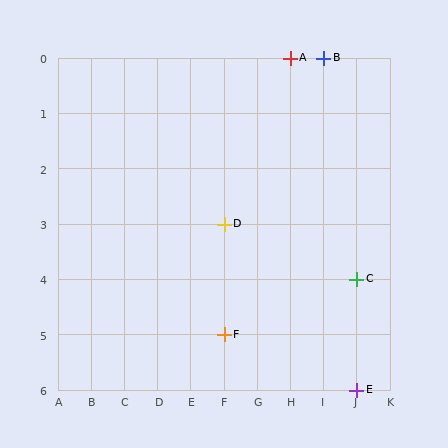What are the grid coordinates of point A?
Point A is at grid coordinates (H, 0).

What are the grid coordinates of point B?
Point B is at grid coordinates (I, 0).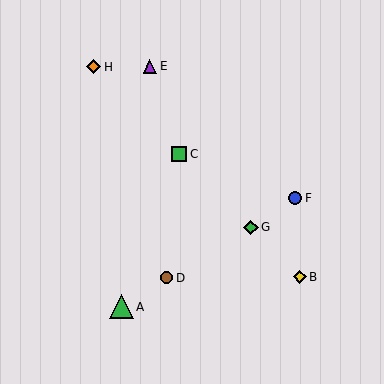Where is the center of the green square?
The center of the green square is at (179, 154).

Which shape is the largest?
The green triangle (labeled A) is the largest.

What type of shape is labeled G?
Shape G is a green diamond.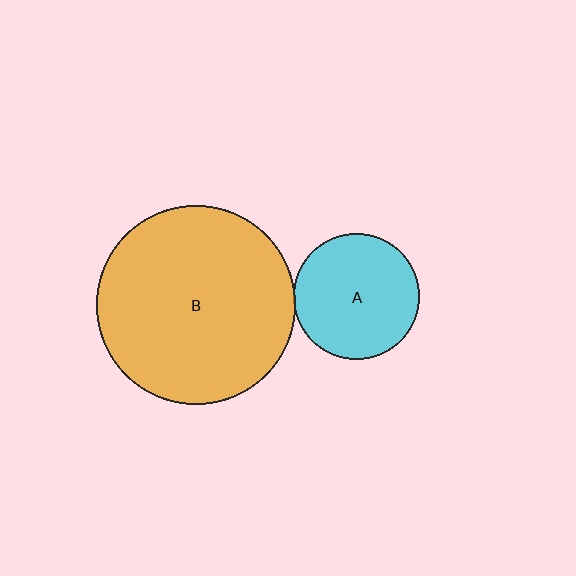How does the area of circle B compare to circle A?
Approximately 2.5 times.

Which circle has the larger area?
Circle B (orange).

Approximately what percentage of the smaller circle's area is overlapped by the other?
Approximately 5%.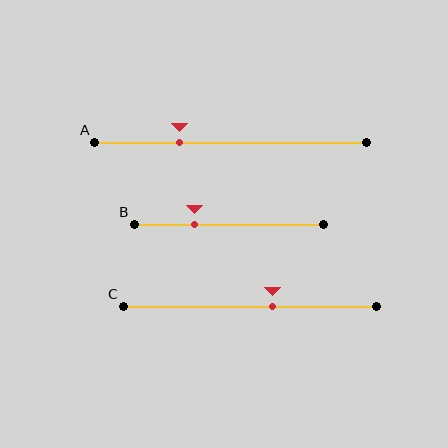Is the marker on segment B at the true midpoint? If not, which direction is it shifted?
No, the marker on segment B is shifted to the left by about 18% of the segment length.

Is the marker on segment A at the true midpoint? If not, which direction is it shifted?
No, the marker on segment A is shifted to the left by about 19% of the segment length.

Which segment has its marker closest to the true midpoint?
Segment C has its marker closest to the true midpoint.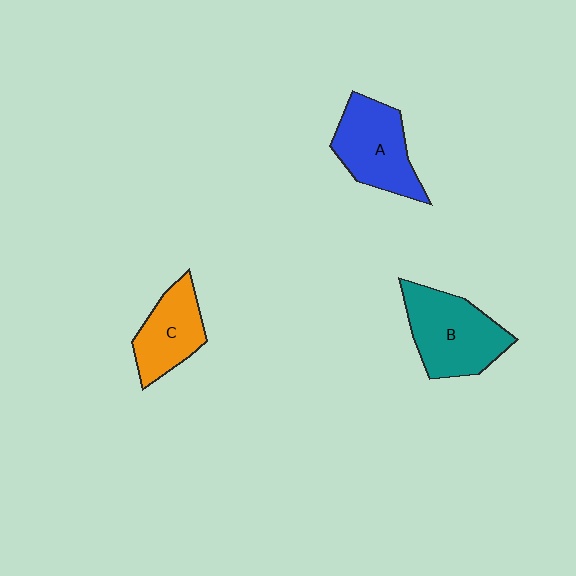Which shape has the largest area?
Shape B (teal).